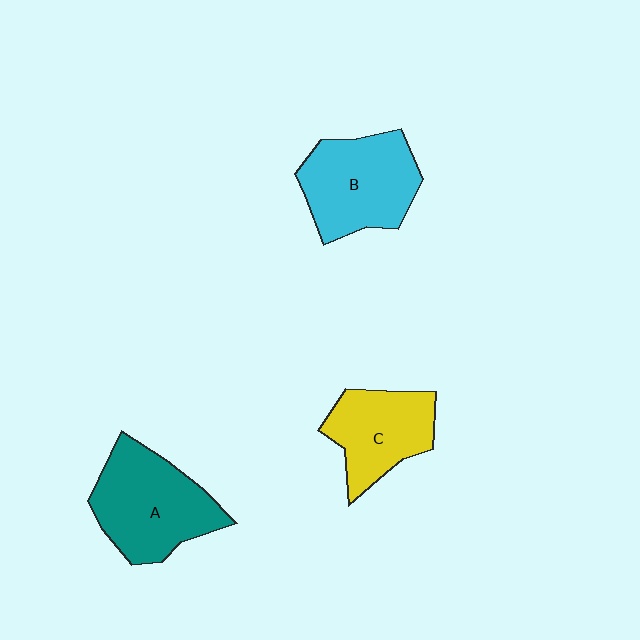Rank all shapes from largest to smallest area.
From largest to smallest: A (teal), B (cyan), C (yellow).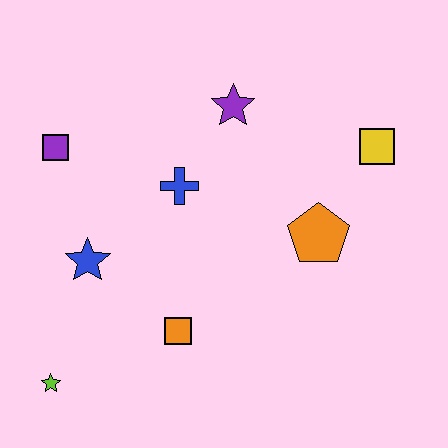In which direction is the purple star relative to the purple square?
The purple star is to the right of the purple square.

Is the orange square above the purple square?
No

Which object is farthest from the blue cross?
The lime star is farthest from the blue cross.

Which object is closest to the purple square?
The blue star is closest to the purple square.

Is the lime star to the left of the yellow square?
Yes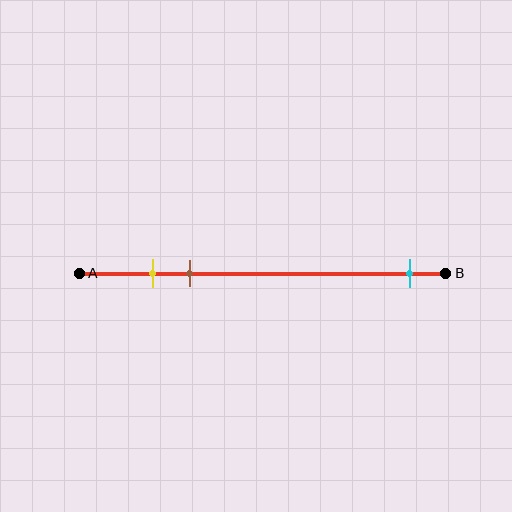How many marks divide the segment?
There are 3 marks dividing the segment.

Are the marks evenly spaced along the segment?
No, the marks are not evenly spaced.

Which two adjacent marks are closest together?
The yellow and brown marks are the closest adjacent pair.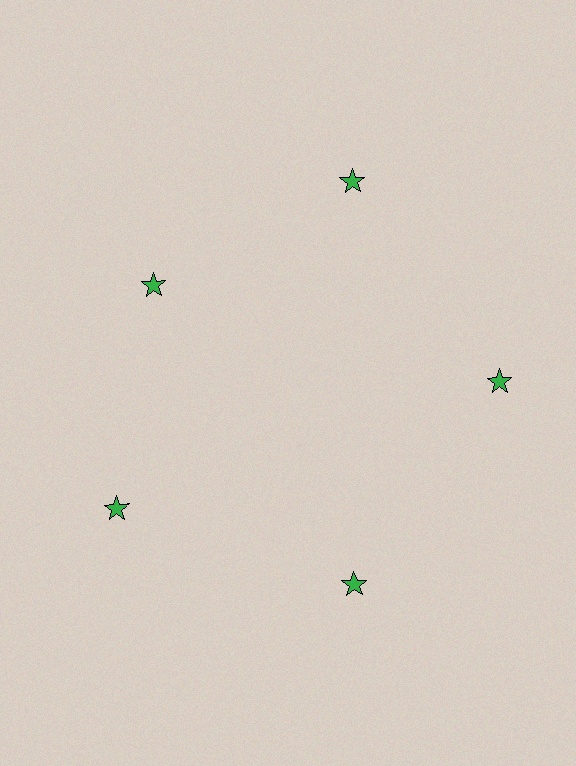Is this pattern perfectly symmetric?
No. The 5 green stars are arranged in a ring, but one element near the 10 o'clock position is pulled inward toward the center, breaking the 5-fold rotational symmetry.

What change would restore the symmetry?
The symmetry would be restored by moving it outward, back onto the ring so that all 5 stars sit at equal angles and equal distance from the center.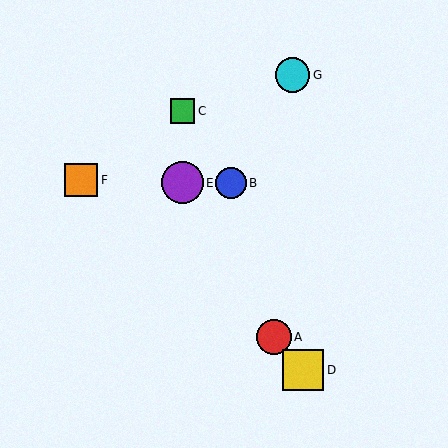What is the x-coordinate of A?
Object A is at x≈274.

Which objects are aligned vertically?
Objects C, E are aligned vertically.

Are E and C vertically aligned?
Yes, both are at x≈182.